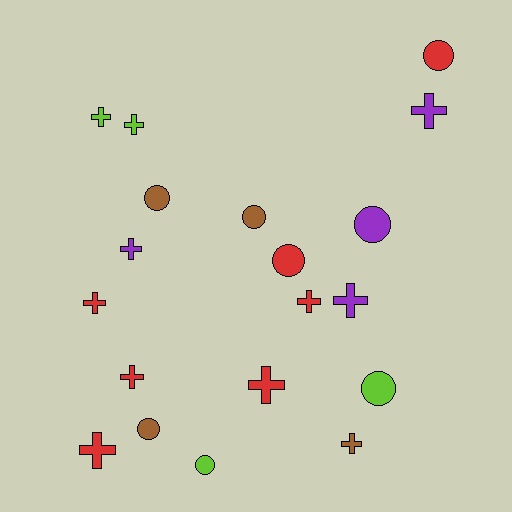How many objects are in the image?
There are 19 objects.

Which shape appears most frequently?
Cross, with 11 objects.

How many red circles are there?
There are 2 red circles.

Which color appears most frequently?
Red, with 7 objects.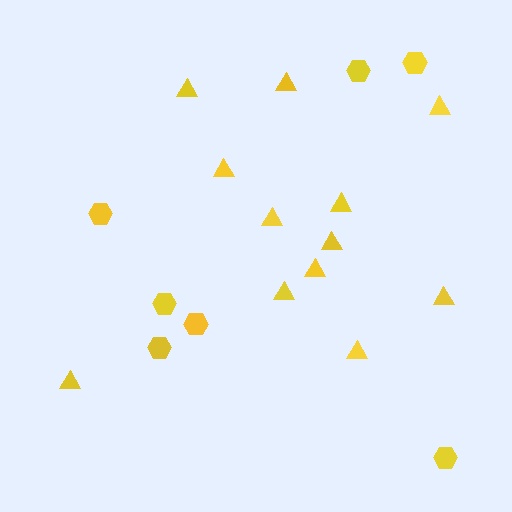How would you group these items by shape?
There are 2 groups: one group of hexagons (7) and one group of triangles (12).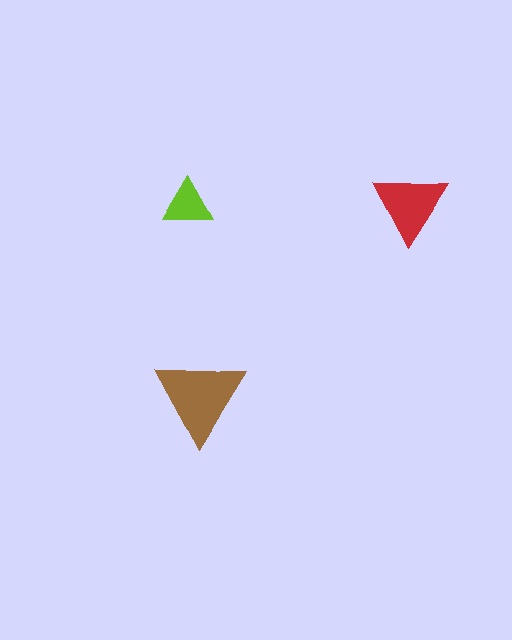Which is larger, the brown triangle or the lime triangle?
The brown one.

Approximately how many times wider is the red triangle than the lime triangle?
About 1.5 times wider.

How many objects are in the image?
There are 3 objects in the image.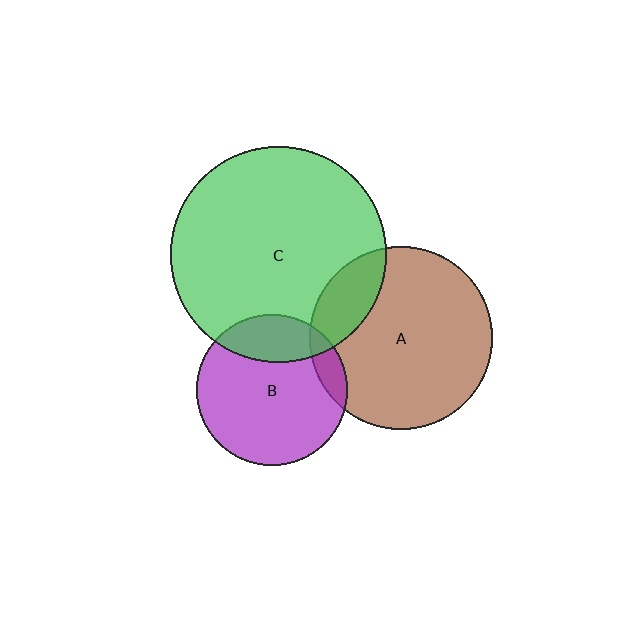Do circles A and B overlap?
Yes.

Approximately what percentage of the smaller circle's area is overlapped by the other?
Approximately 10%.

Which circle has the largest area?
Circle C (green).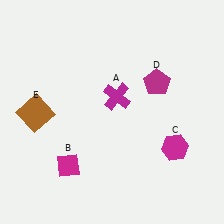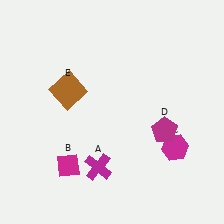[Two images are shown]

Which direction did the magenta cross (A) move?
The magenta cross (A) moved down.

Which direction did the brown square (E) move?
The brown square (E) moved right.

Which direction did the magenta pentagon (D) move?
The magenta pentagon (D) moved down.